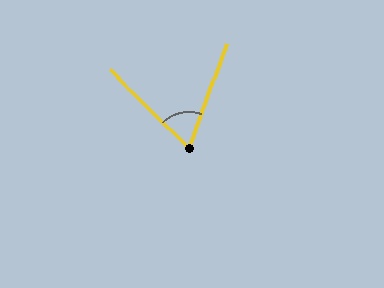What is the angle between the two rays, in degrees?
Approximately 66 degrees.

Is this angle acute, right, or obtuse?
It is acute.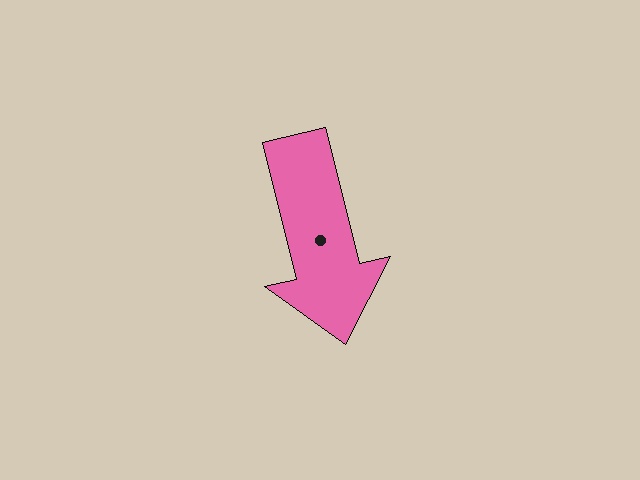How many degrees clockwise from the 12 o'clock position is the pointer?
Approximately 166 degrees.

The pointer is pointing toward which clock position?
Roughly 6 o'clock.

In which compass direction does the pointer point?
South.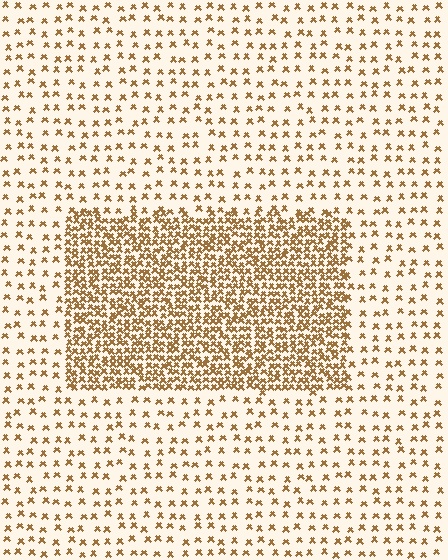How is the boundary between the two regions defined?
The boundary is defined by a change in element density (approximately 3.1x ratio). All elements are the same color, size, and shape.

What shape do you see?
I see a rectangle.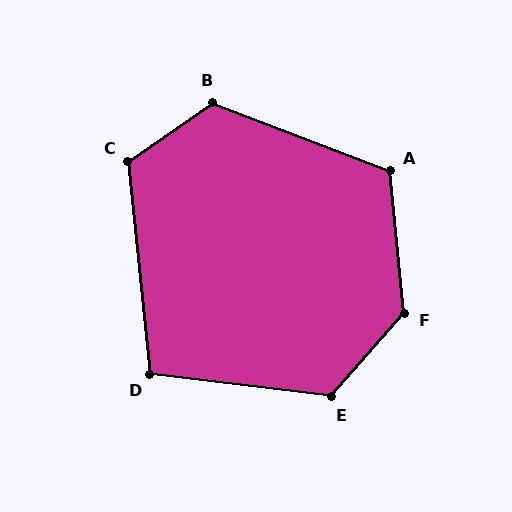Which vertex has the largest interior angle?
F, at approximately 133 degrees.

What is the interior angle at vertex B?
Approximately 124 degrees (obtuse).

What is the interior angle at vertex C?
Approximately 119 degrees (obtuse).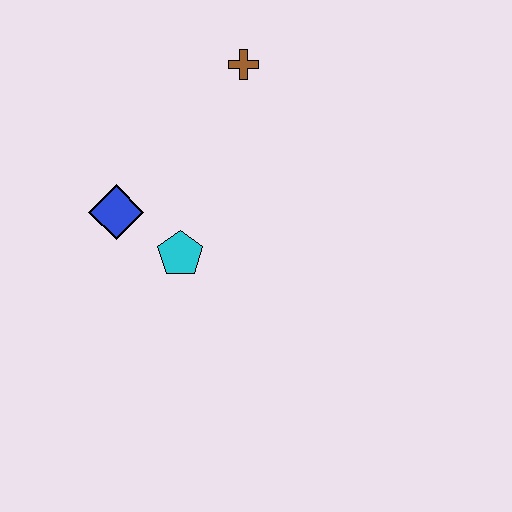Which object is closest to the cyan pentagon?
The blue diamond is closest to the cyan pentagon.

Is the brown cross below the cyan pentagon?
No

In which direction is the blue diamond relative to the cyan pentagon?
The blue diamond is to the left of the cyan pentagon.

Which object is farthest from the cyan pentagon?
The brown cross is farthest from the cyan pentagon.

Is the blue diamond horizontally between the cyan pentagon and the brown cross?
No